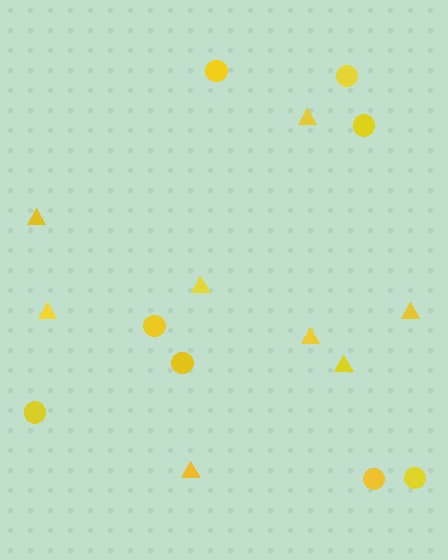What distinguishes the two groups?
There are 2 groups: one group of triangles (8) and one group of circles (8).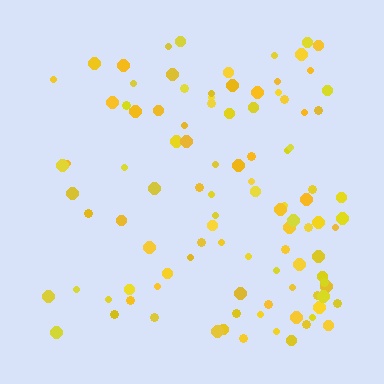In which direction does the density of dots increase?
From left to right, with the right side densest.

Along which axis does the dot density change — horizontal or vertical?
Horizontal.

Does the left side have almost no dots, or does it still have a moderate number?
Still a moderate number, just noticeably fewer than the right.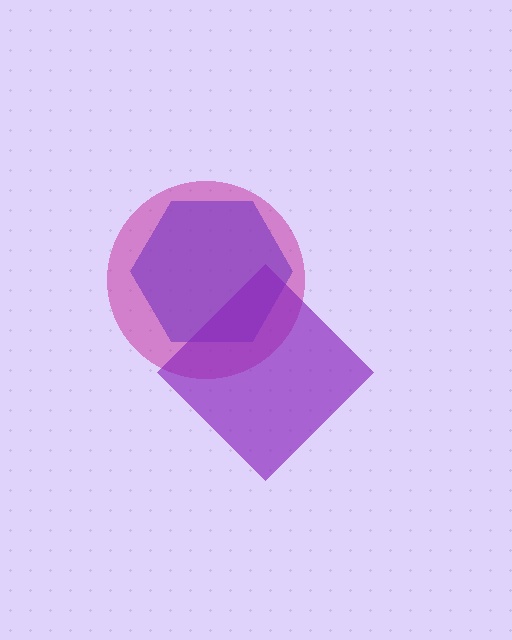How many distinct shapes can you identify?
There are 3 distinct shapes: a blue hexagon, a magenta circle, a purple diamond.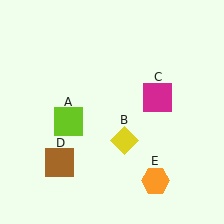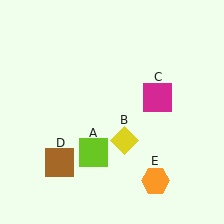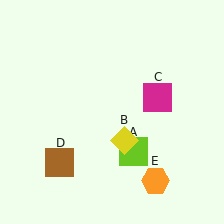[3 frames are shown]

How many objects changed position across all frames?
1 object changed position: lime square (object A).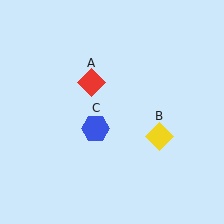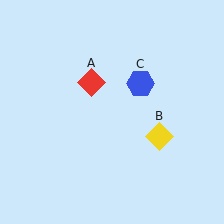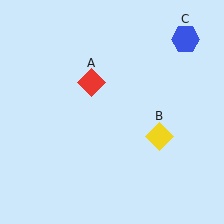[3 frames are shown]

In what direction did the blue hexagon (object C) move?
The blue hexagon (object C) moved up and to the right.